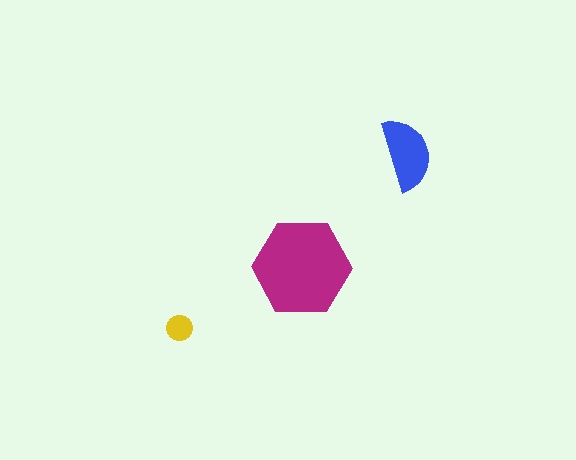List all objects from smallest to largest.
The yellow circle, the blue semicircle, the magenta hexagon.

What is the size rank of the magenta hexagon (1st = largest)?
1st.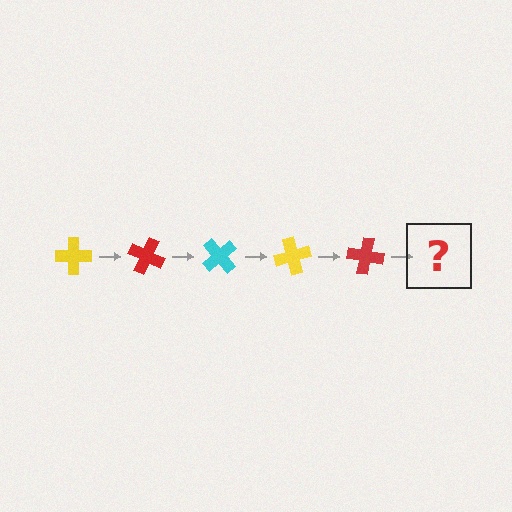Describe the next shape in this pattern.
It should be a cyan cross, rotated 125 degrees from the start.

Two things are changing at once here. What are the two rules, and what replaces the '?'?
The two rules are that it rotates 25 degrees each step and the color cycles through yellow, red, and cyan. The '?' should be a cyan cross, rotated 125 degrees from the start.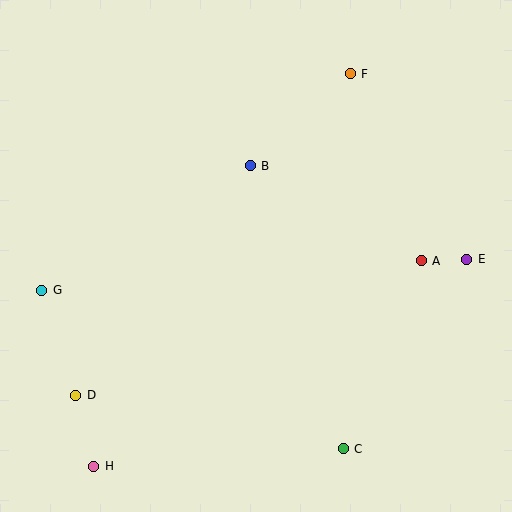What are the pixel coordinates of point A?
Point A is at (421, 261).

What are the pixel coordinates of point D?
Point D is at (76, 395).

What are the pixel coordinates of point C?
Point C is at (343, 449).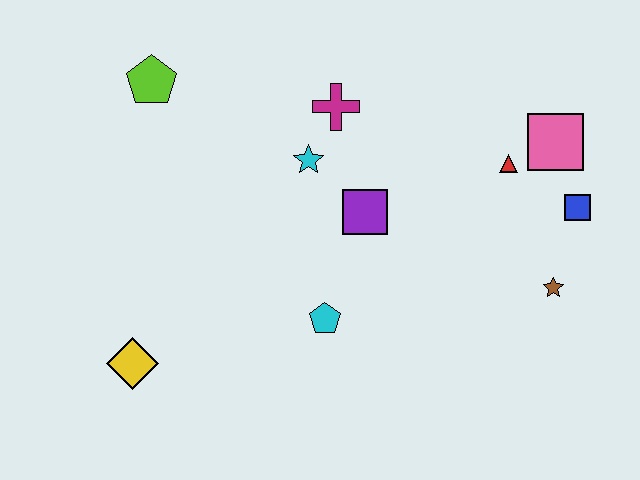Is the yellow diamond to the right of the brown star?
No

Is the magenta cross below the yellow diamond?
No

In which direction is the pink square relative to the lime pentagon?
The pink square is to the right of the lime pentagon.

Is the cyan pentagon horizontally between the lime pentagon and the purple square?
Yes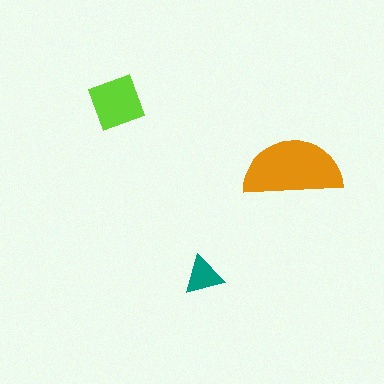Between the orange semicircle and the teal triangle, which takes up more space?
The orange semicircle.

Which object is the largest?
The orange semicircle.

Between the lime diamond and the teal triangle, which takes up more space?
The lime diamond.